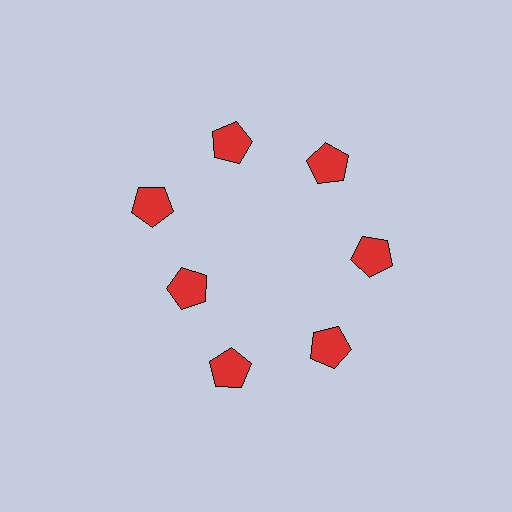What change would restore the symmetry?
The symmetry would be restored by moving it outward, back onto the ring so that all 7 pentagons sit at equal angles and equal distance from the center.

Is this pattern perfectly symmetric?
No. The 7 red pentagons are arranged in a ring, but one element near the 8 o'clock position is pulled inward toward the center, breaking the 7-fold rotational symmetry.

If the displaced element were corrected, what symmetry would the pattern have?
It would have 7-fold rotational symmetry — the pattern would map onto itself every 51 degrees.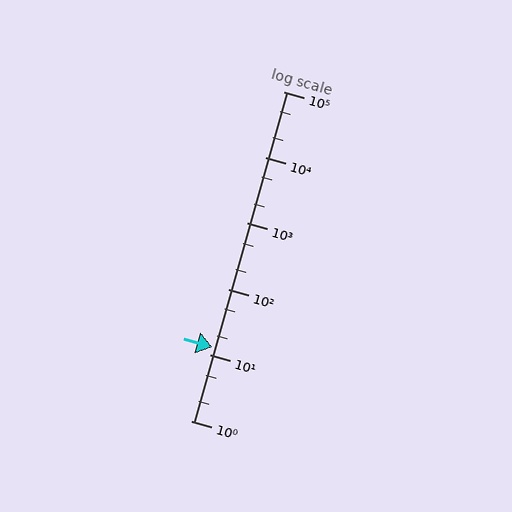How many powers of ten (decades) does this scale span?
The scale spans 5 decades, from 1 to 100000.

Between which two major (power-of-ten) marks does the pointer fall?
The pointer is between 10 and 100.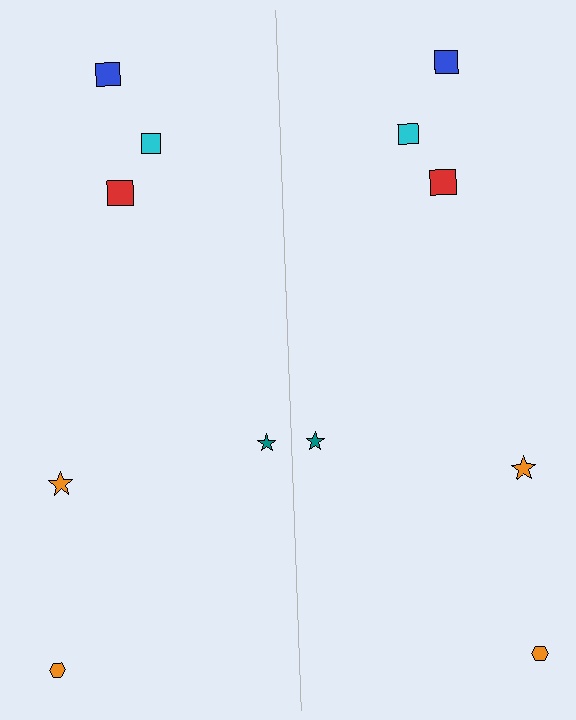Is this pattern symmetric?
Yes, this pattern has bilateral (reflection) symmetry.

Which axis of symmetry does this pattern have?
The pattern has a vertical axis of symmetry running through the center of the image.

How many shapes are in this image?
There are 12 shapes in this image.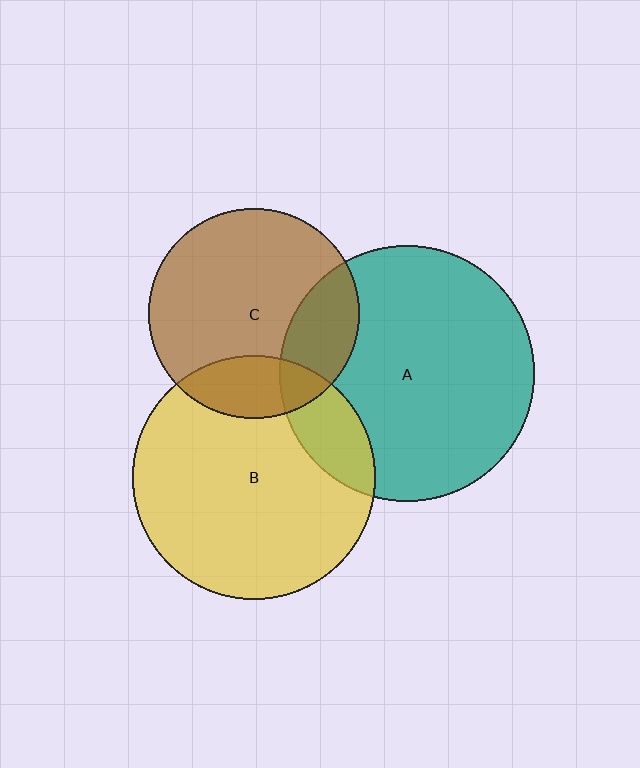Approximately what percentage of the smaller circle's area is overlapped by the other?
Approximately 20%.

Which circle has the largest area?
Circle A (teal).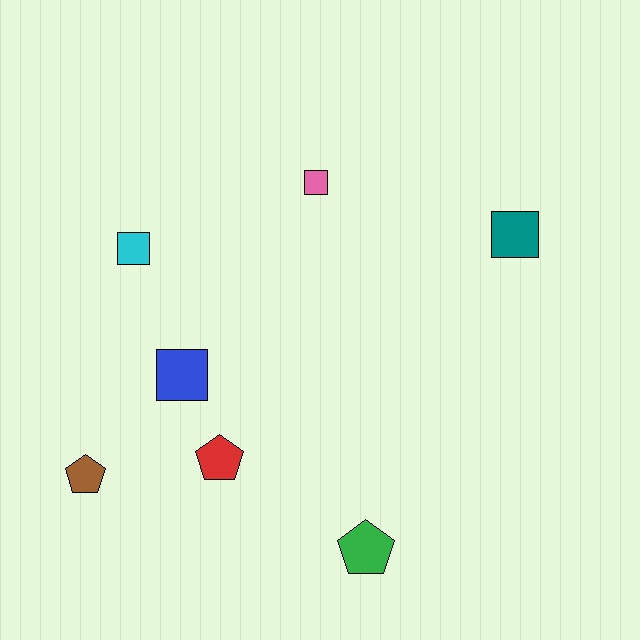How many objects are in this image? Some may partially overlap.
There are 7 objects.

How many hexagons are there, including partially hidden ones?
There are no hexagons.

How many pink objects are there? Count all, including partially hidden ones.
There is 1 pink object.